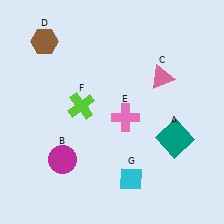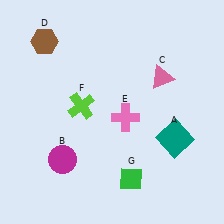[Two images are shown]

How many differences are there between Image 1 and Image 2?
There is 1 difference between the two images.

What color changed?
The diamond (G) changed from cyan in Image 1 to green in Image 2.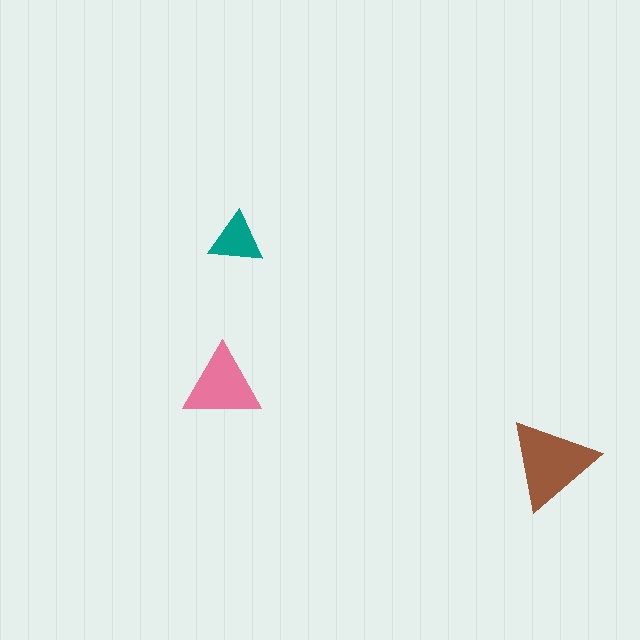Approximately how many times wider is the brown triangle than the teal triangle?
About 1.5 times wider.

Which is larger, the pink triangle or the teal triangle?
The pink one.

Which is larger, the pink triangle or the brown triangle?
The brown one.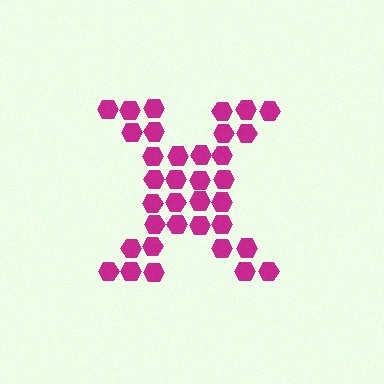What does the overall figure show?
The overall figure shows the letter X.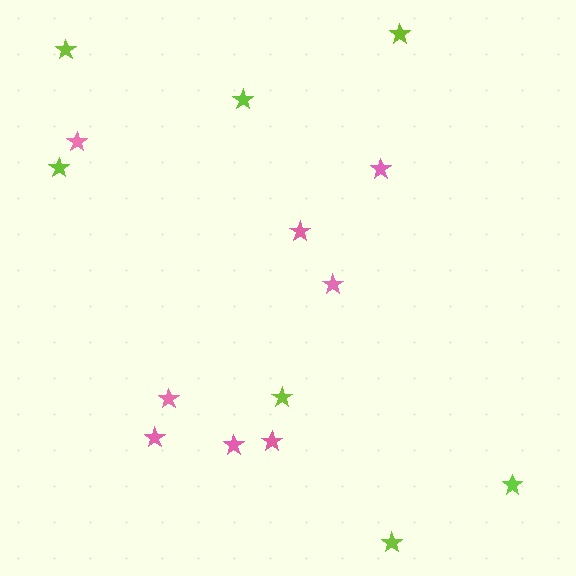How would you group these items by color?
There are 2 groups: one group of lime stars (7) and one group of pink stars (8).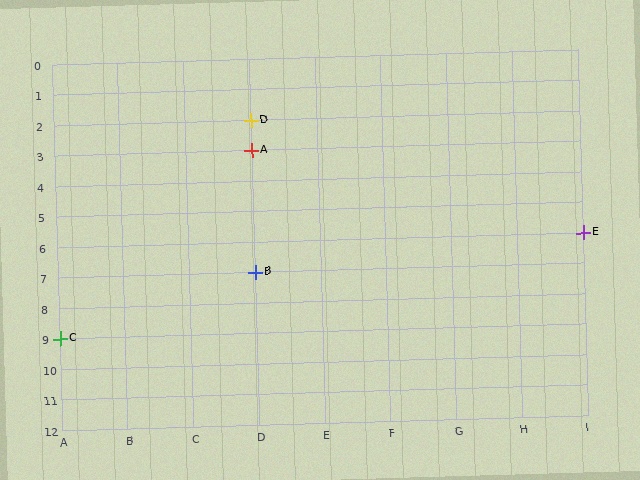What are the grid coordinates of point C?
Point C is at grid coordinates (A, 9).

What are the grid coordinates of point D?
Point D is at grid coordinates (D, 2).